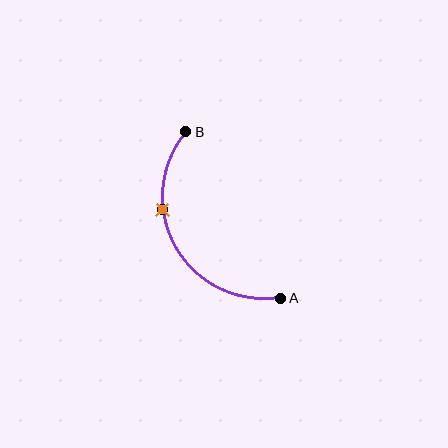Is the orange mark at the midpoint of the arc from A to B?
No. The orange mark lies on the arc but is closer to endpoint B. The arc midpoint would be at the point on the curve equidistant along the arc from both A and B.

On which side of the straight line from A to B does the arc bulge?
The arc bulges to the left of the straight line connecting A and B.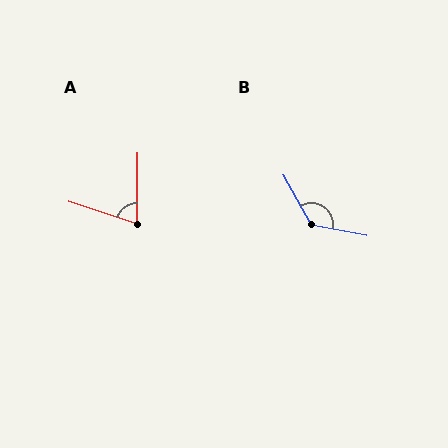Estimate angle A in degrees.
Approximately 72 degrees.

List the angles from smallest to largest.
A (72°), B (129°).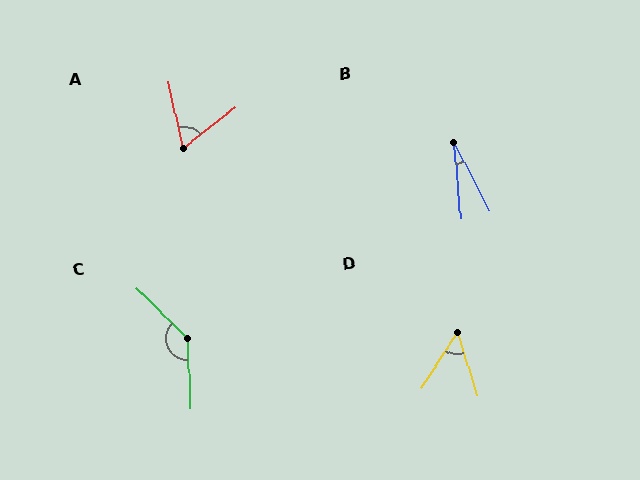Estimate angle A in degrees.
Approximately 64 degrees.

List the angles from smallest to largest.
B (22°), D (50°), A (64°), C (137°).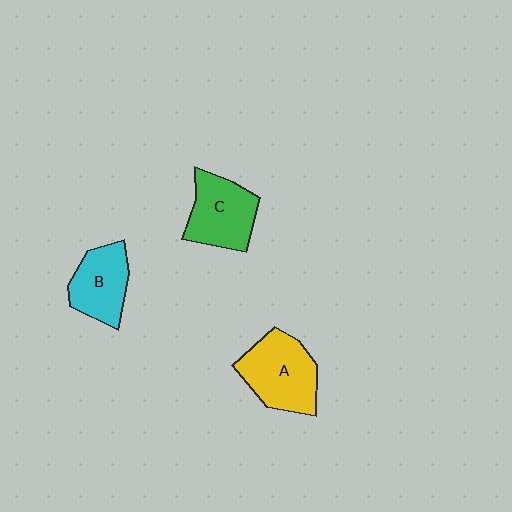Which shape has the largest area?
Shape A (yellow).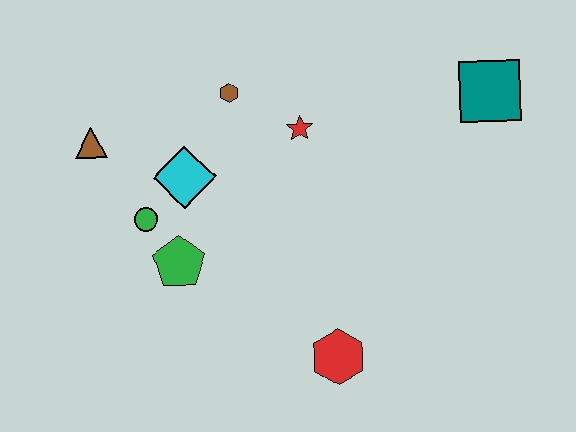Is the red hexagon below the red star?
Yes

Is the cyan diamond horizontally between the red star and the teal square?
No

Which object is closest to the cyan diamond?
The green circle is closest to the cyan diamond.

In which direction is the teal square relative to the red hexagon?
The teal square is above the red hexagon.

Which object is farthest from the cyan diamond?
The teal square is farthest from the cyan diamond.